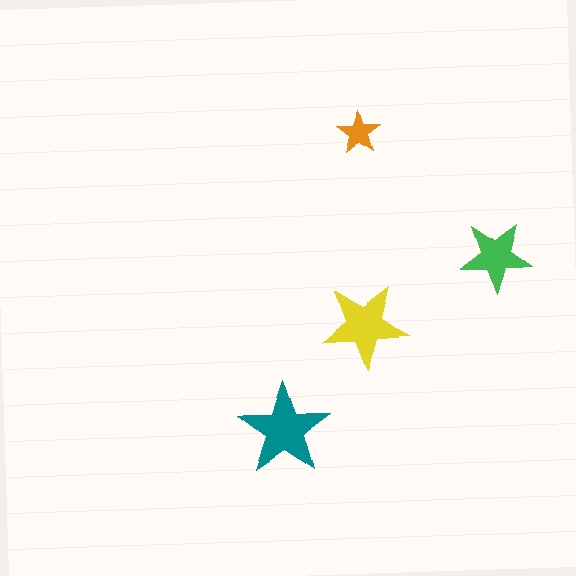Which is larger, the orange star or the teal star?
The teal one.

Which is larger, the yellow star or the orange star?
The yellow one.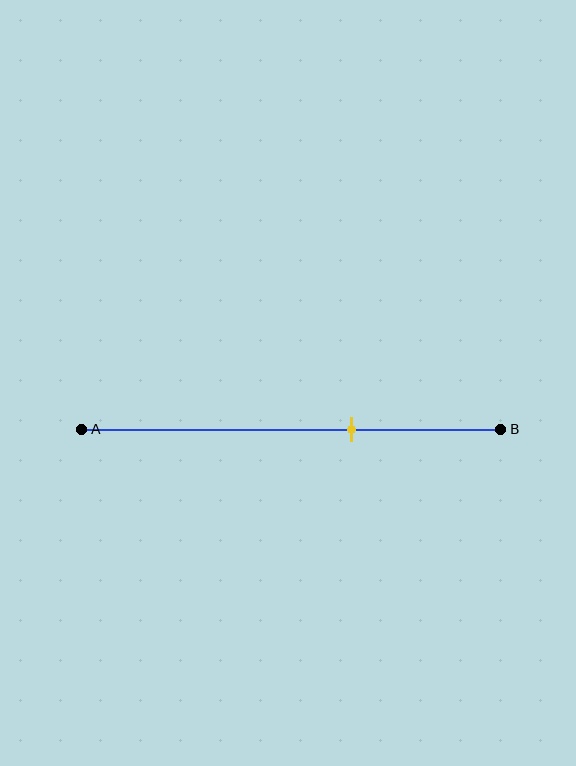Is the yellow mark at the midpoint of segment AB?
No, the mark is at about 65% from A, not at the 50% midpoint.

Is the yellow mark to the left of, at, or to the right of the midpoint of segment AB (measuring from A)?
The yellow mark is to the right of the midpoint of segment AB.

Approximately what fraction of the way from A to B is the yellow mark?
The yellow mark is approximately 65% of the way from A to B.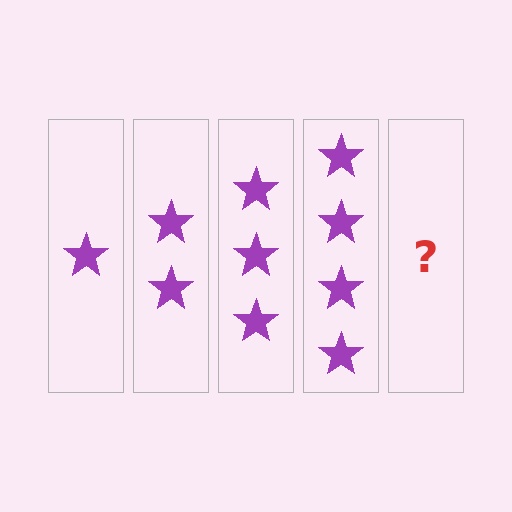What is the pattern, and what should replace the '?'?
The pattern is that each step adds one more star. The '?' should be 5 stars.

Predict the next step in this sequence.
The next step is 5 stars.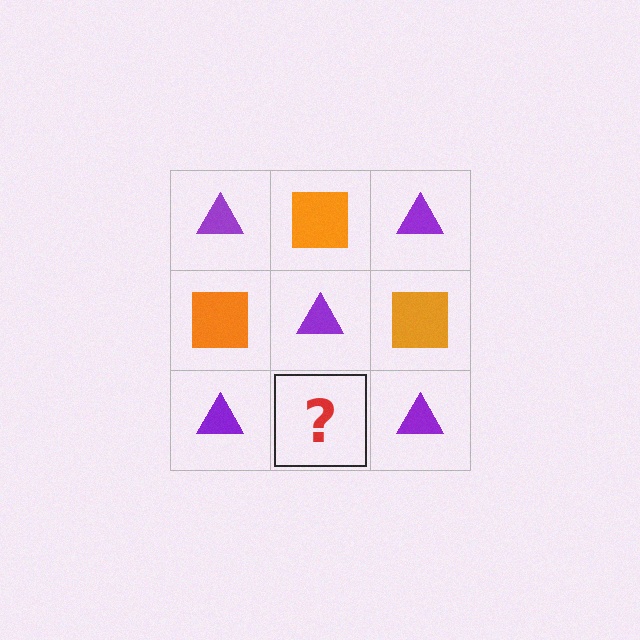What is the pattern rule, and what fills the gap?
The rule is that it alternates purple triangle and orange square in a checkerboard pattern. The gap should be filled with an orange square.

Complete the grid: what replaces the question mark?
The question mark should be replaced with an orange square.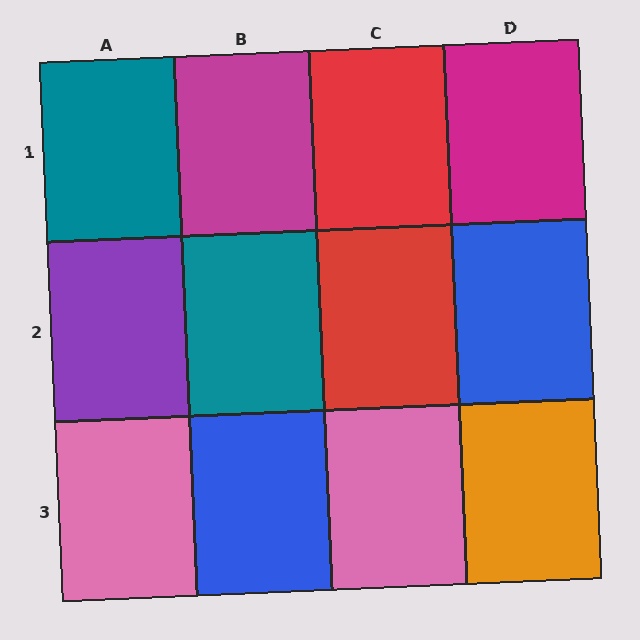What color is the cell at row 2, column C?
Red.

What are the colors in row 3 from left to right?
Pink, blue, pink, orange.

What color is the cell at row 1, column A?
Teal.